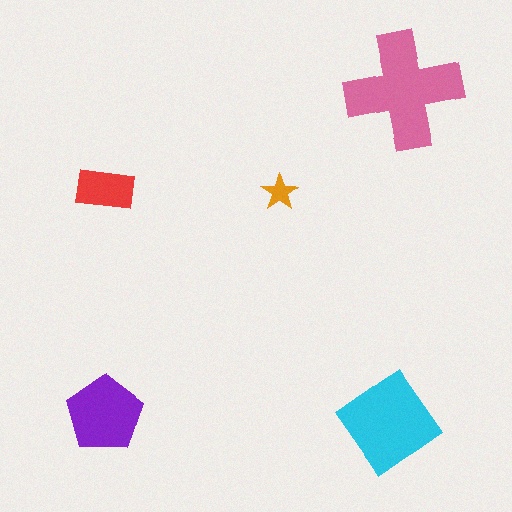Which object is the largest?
The pink cross.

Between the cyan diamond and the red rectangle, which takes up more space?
The cyan diamond.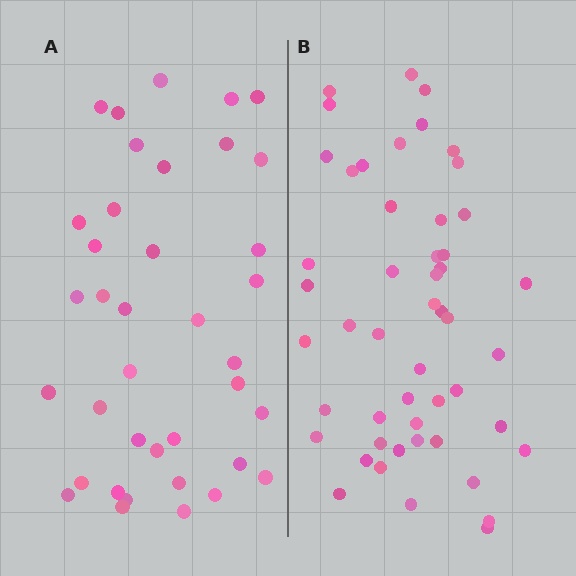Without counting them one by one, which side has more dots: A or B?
Region B (the right region) has more dots.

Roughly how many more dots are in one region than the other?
Region B has roughly 12 or so more dots than region A.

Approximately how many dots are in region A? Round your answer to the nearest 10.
About 40 dots. (The exact count is 38, which rounds to 40.)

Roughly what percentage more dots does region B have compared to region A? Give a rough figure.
About 30% more.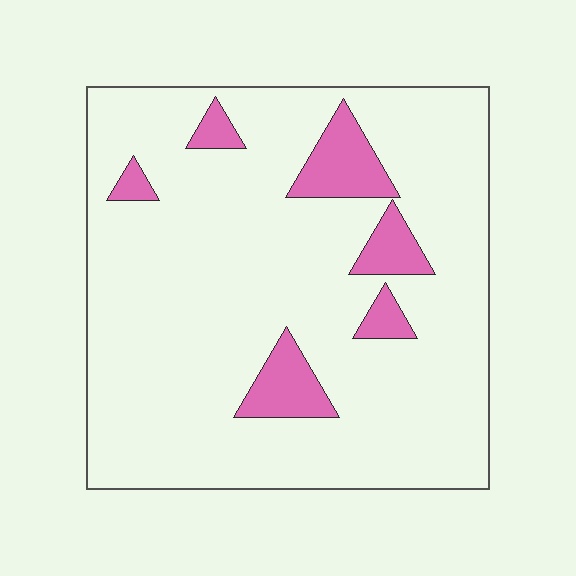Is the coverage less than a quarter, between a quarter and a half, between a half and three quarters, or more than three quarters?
Less than a quarter.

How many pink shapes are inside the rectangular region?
6.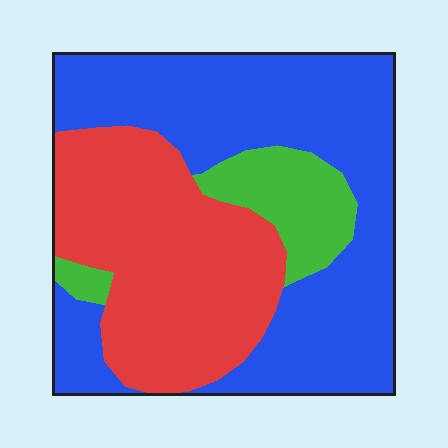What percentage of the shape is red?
Red takes up about three eighths (3/8) of the shape.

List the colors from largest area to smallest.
From largest to smallest: blue, red, green.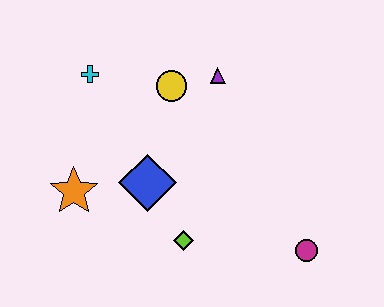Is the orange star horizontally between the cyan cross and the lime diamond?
No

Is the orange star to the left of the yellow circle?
Yes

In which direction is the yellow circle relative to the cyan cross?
The yellow circle is to the right of the cyan cross.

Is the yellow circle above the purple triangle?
No